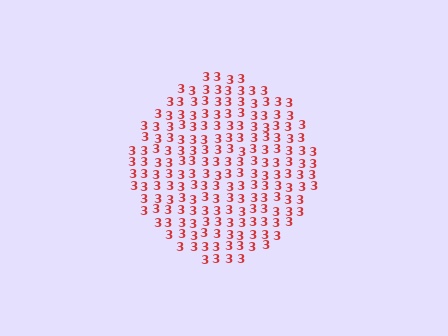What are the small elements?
The small elements are digit 3's.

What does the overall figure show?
The overall figure shows a circle.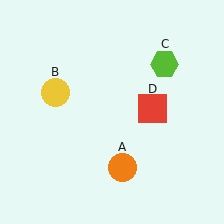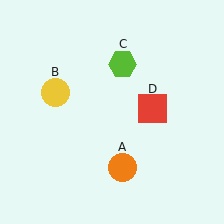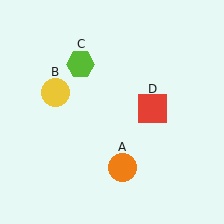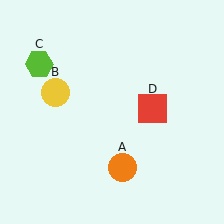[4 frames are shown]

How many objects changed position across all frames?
1 object changed position: lime hexagon (object C).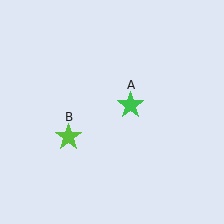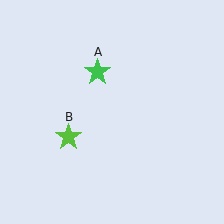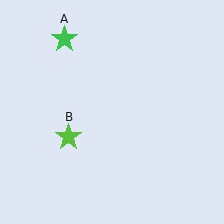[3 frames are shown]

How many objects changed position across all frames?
1 object changed position: green star (object A).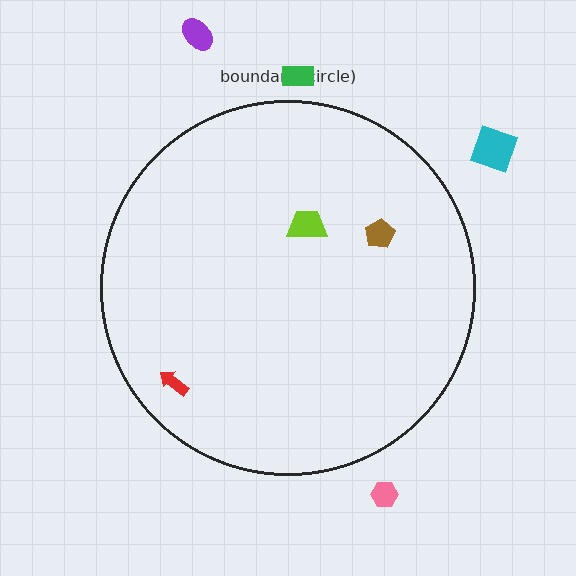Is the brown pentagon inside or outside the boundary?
Inside.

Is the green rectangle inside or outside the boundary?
Outside.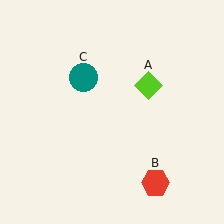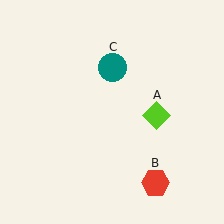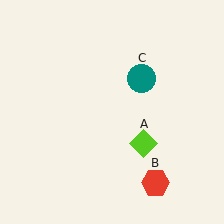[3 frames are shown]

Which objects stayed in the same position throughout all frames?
Red hexagon (object B) remained stationary.